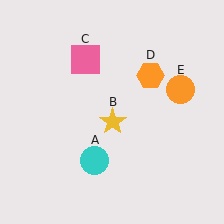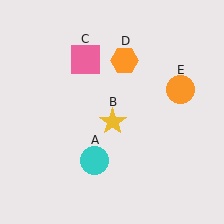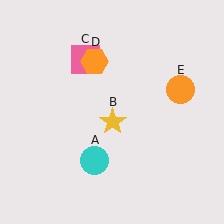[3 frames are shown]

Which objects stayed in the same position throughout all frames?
Cyan circle (object A) and yellow star (object B) and pink square (object C) and orange circle (object E) remained stationary.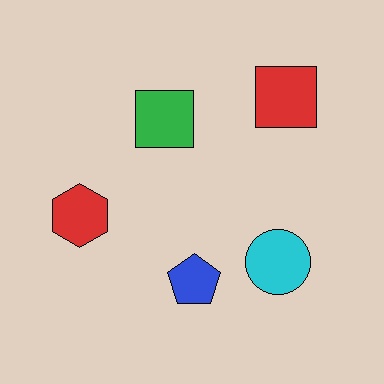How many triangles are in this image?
There are no triangles.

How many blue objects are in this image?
There is 1 blue object.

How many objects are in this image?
There are 5 objects.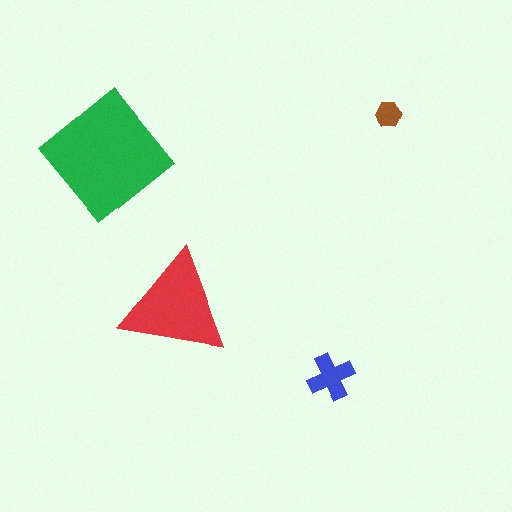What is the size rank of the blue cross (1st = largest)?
3rd.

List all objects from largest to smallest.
The green diamond, the red triangle, the blue cross, the brown hexagon.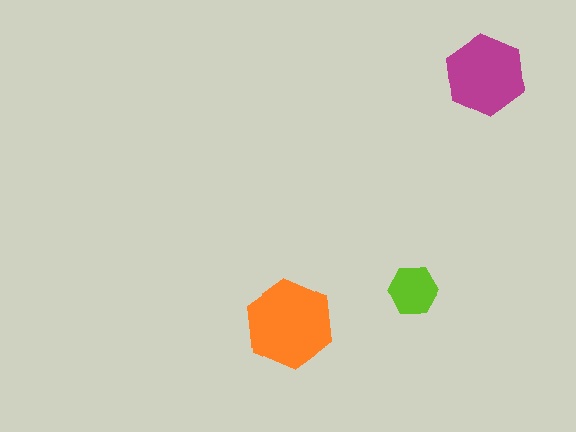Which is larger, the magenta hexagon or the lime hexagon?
The magenta one.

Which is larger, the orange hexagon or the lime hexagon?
The orange one.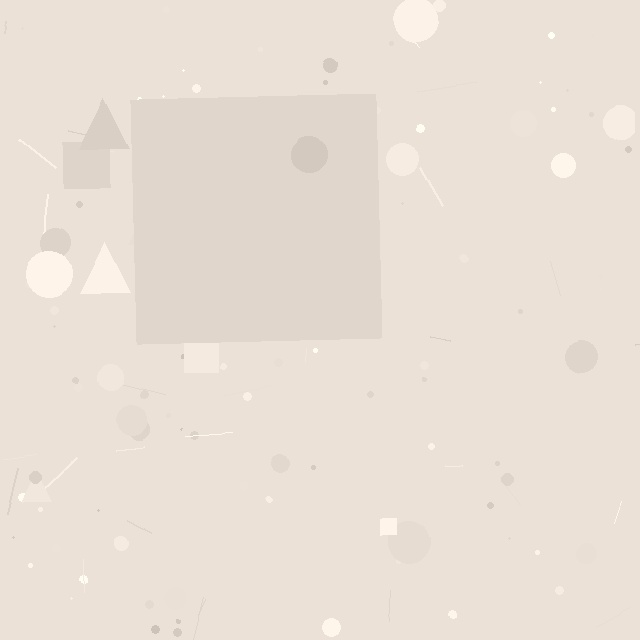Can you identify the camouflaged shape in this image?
The camouflaged shape is a square.